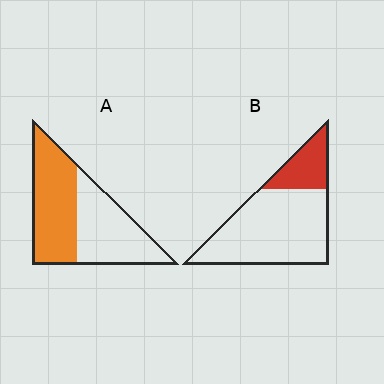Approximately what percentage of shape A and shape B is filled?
A is approximately 50% and B is approximately 25%.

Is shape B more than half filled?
No.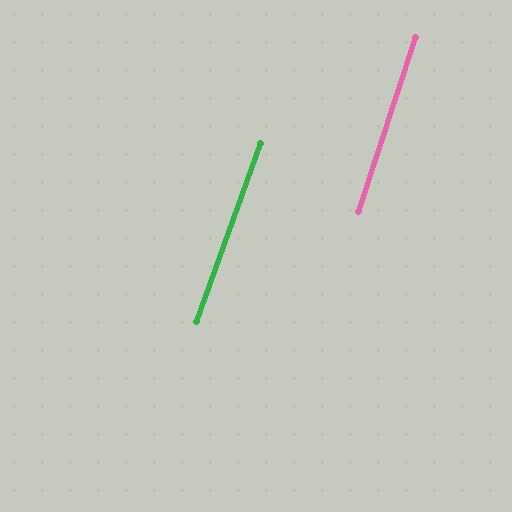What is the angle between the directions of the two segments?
Approximately 2 degrees.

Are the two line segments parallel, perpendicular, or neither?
Parallel — their directions differ by only 1.6°.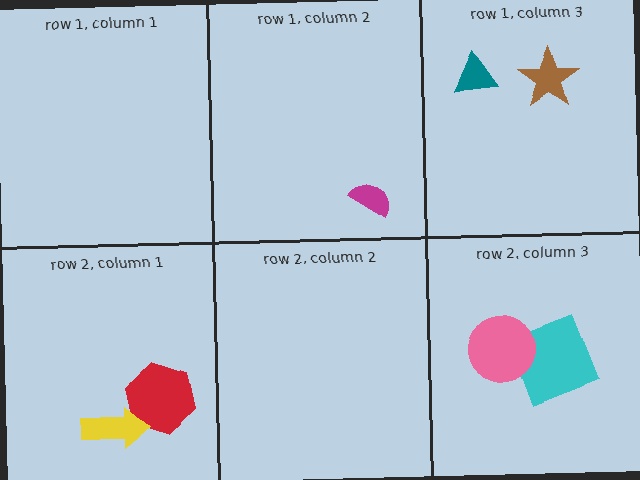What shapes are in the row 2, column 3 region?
The cyan square, the pink circle.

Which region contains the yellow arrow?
The row 2, column 1 region.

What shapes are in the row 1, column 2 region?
The magenta semicircle.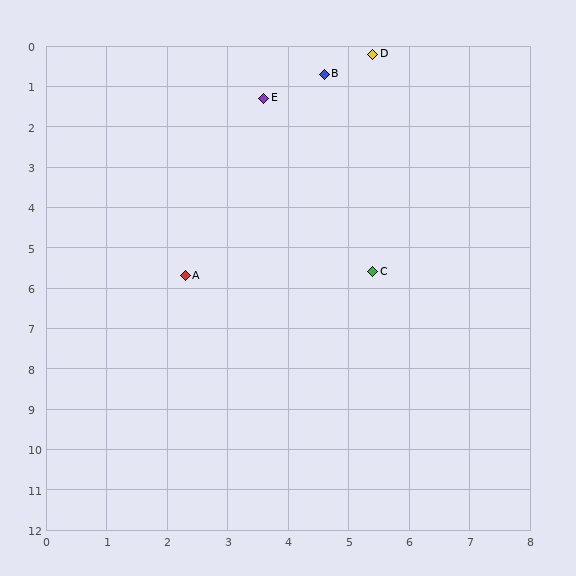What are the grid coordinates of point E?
Point E is at approximately (3.6, 1.3).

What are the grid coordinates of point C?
Point C is at approximately (5.4, 5.6).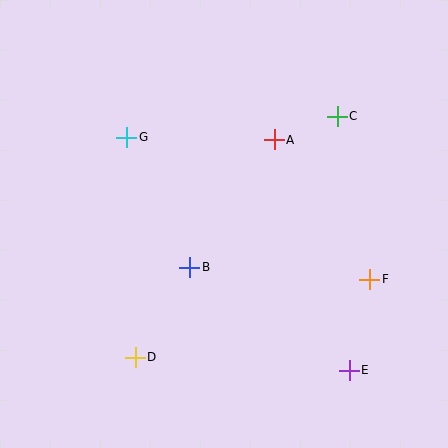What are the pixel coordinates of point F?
Point F is at (370, 279).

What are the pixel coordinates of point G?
Point G is at (127, 137).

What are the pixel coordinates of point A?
Point A is at (274, 140).